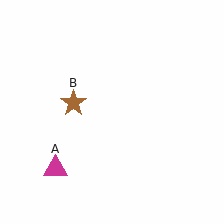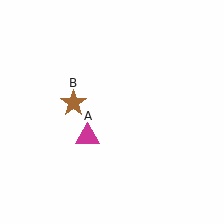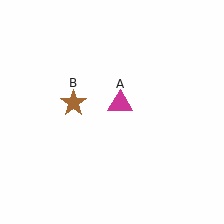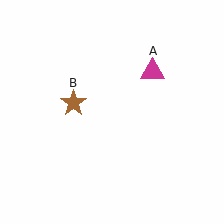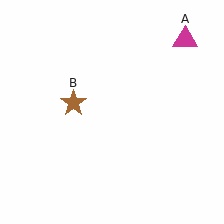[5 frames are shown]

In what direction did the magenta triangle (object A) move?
The magenta triangle (object A) moved up and to the right.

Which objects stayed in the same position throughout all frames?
Brown star (object B) remained stationary.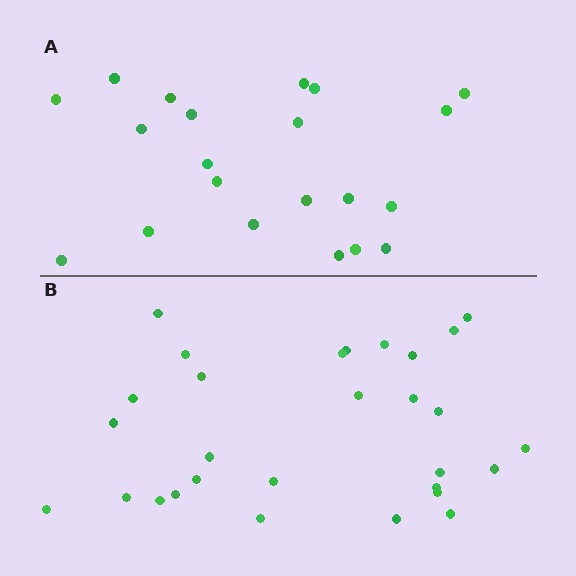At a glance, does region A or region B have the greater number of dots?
Region B (the bottom region) has more dots.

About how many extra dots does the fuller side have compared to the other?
Region B has roughly 8 or so more dots than region A.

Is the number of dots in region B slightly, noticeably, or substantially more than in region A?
Region B has noticeably more, but not dramatically so. The ratio is roughly 1.4 to 1.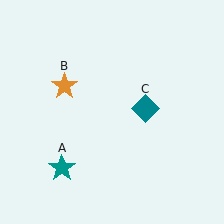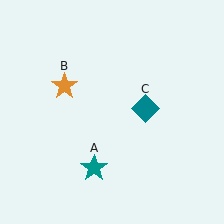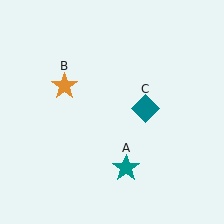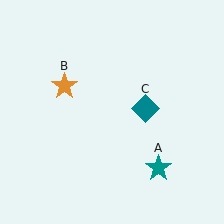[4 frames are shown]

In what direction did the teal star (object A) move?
The teal star (object A) moved right.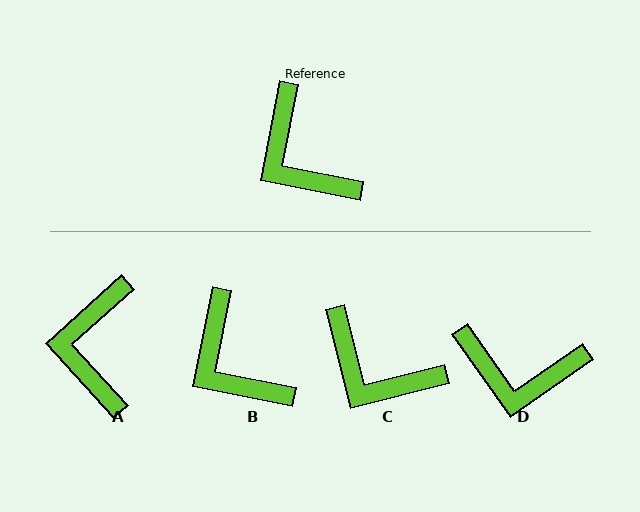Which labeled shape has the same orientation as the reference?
B.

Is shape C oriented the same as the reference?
No, it is off by about 25 degrees.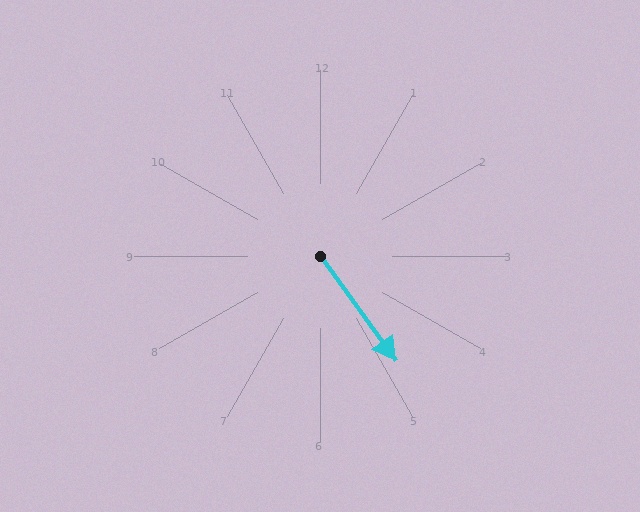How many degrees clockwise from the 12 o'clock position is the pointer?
Approximately 144 degrees.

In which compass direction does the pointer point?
Southeast.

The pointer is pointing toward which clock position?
Roughly 5 o'clock.